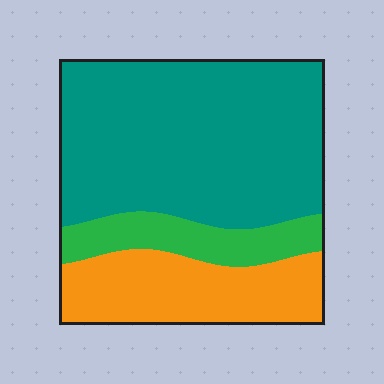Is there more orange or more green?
Orange.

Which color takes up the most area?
Teal, at roughly 60%.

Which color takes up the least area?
Green, at roughly 15%.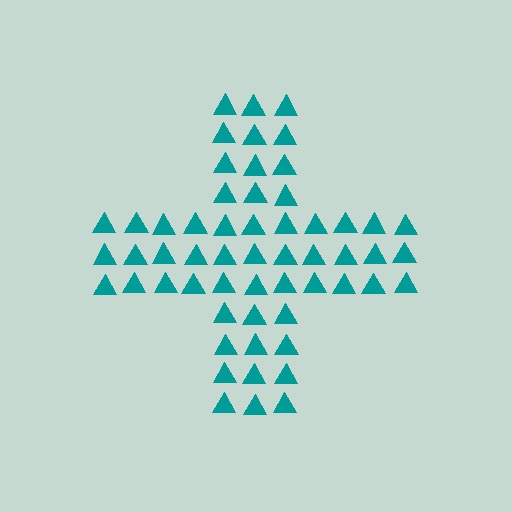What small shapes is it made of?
It is made of small triangles.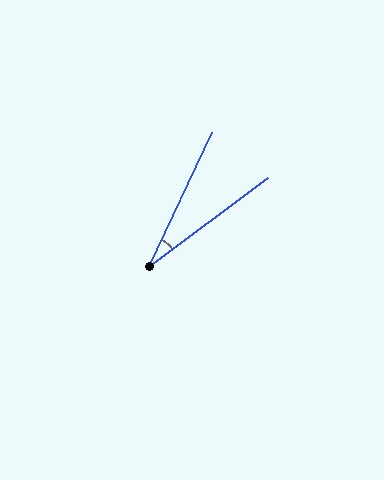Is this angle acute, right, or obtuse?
It is acute.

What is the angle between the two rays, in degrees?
Approximately 28 degrees.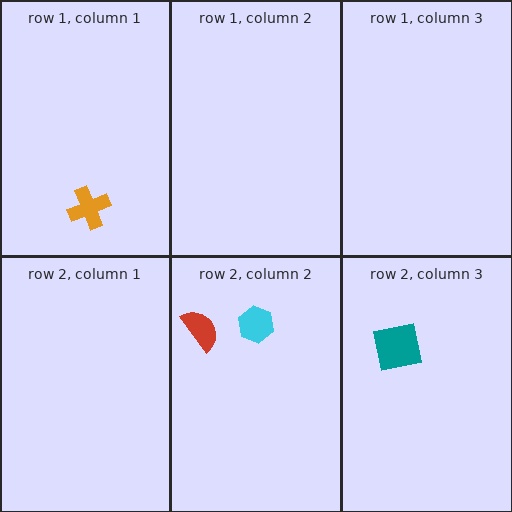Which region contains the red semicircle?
The row 2, column 2 region.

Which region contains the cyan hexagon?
The row 2, column 2 region.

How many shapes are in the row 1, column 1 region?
1.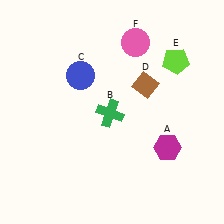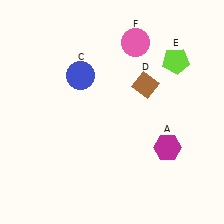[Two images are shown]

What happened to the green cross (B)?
The green cross (B) was removed in Image 2. It was in the bottom-left area of Image 1.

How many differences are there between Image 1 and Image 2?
There is 1 difference between the two images.